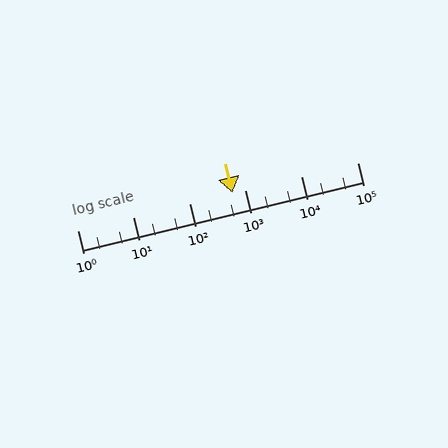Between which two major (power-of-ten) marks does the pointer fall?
The pointer is between 100 and 1000.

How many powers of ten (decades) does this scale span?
The scale spans 5 decades, from 1 to 100000.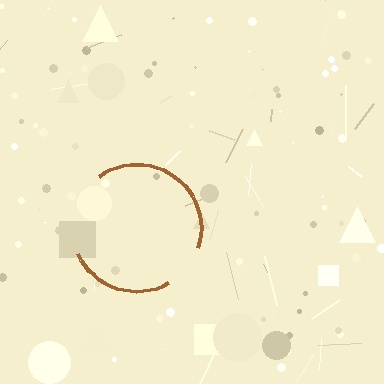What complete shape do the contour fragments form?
The contour fragments form a circle.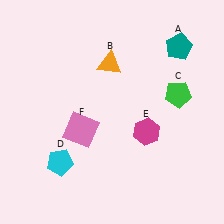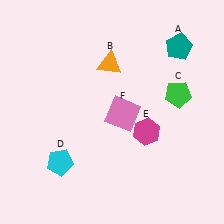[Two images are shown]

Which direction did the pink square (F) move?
The pink square (F) moved right.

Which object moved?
The pink square (F) moved right.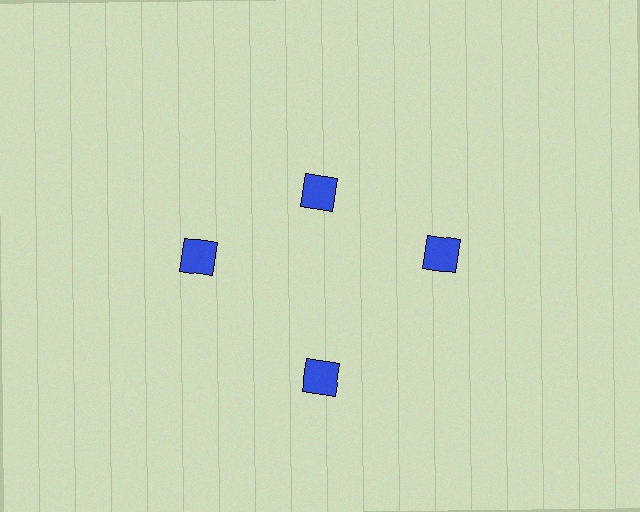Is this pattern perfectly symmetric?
No. The 4 blue diamonds are arranged in a ring, but one element near the 12 o'clock position is pulled inward toward the center, breaking the 4-fold rotational symmetry.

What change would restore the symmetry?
The symmetry would be restored by moving it outward, back onto the ring so that all 4 diamonds sit at equal angles and equal distance from the center.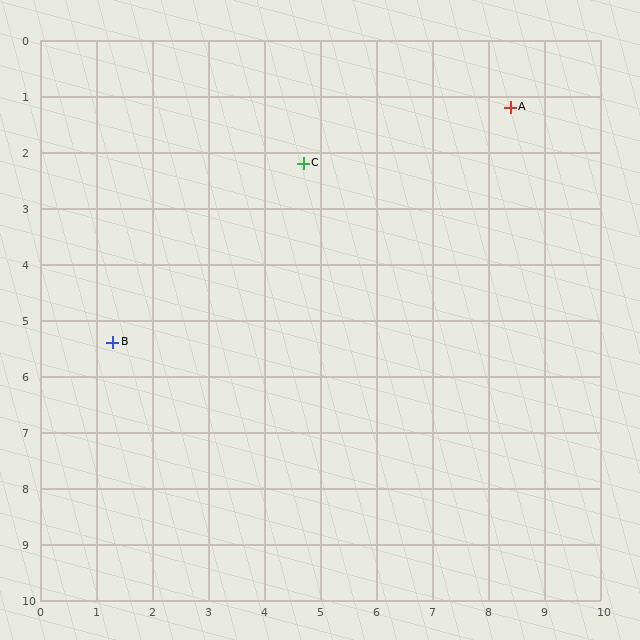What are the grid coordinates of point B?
Point B is at approximately (1.3, 5.4).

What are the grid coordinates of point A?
Point A is at approximately (8.4, 1.2).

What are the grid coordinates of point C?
Point C is at approximately (4.7, 2.2).